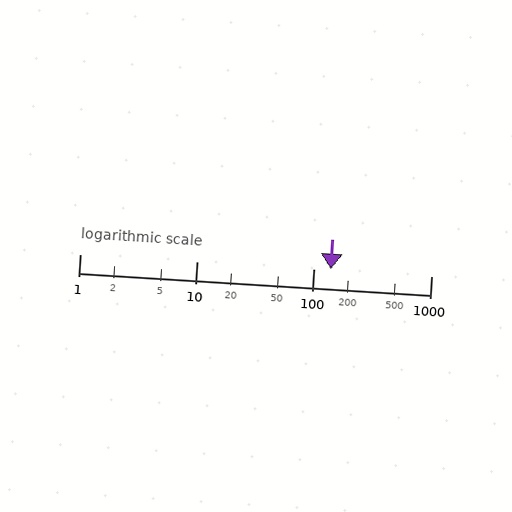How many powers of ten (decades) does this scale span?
The scale spans 3 decades, from 1 to 1000.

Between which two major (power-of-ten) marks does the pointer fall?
The pointer is between 100 and 1000.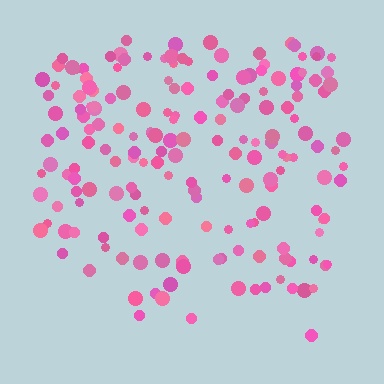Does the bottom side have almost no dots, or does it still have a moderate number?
Still a moderate number, just noticeably fewer than the top.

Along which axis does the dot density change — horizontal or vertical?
Vertical.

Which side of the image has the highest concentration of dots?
The top.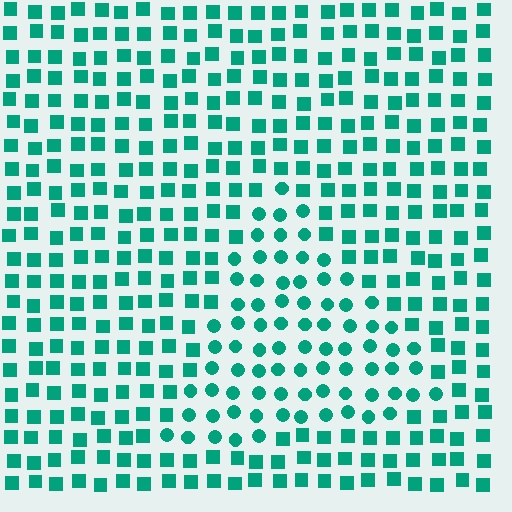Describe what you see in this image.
The image is filled with small teal elements arranged in a uniform grid. A triangle-shaped region contains circles, while the surrounding area contains squares. The boundary is defined purely by the change in element shape.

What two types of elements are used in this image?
The image uses circles inside the triangle region and squares outside it.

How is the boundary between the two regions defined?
The boundary is defined by a change in element shape: circles inside vs. squares outside. All elements share the same color and spacing.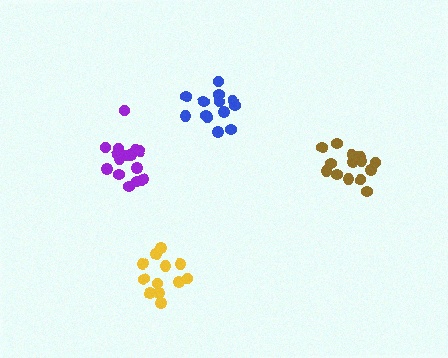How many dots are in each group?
Group 1: 12 dots, Group 2: 14 dots, Group 3: 13 dots, Group 4: 16 dots (55 total).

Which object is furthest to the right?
The brown cluster is rightmost.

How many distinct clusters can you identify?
There are 4 distinct clusters.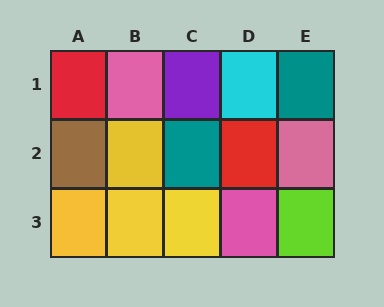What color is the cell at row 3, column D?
Pink.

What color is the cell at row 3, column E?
Lime.